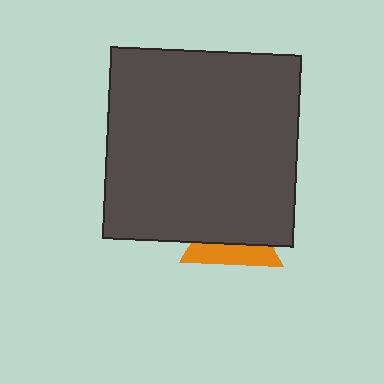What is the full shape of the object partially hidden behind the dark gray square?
The partially hidden object is an orange triangle.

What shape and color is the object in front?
The object in front is a dark gray square.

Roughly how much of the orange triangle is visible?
A small part of it is visible (roughly 39%).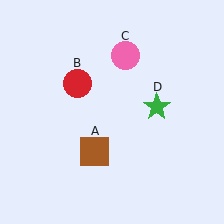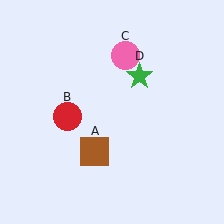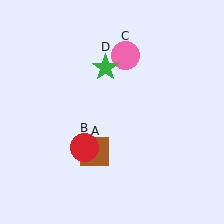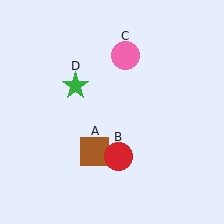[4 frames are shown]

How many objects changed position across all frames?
2 objects changed position: red circle (object B), green star (object D).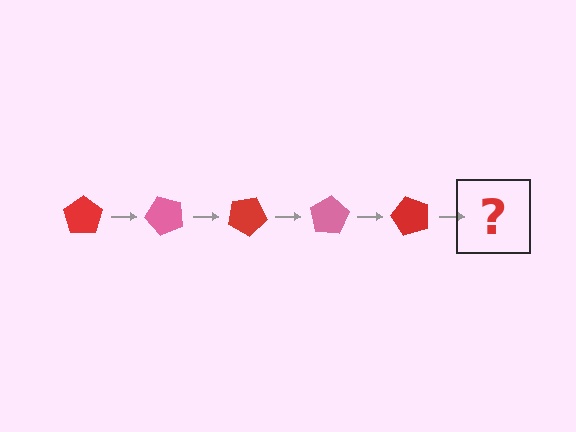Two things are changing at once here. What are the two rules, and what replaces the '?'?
The two rules are that it rotates 50 degrees each step and the color cycles through red and pink. The '?' should be a pink pentagon, rotated 250 degrees from the start.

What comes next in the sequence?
The next element should be a pink pentagon, rotated 250 degrees from the start.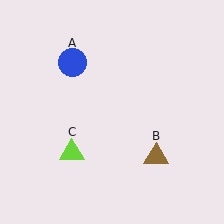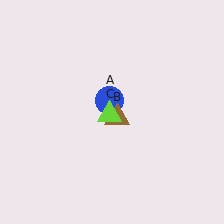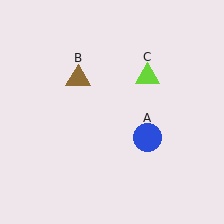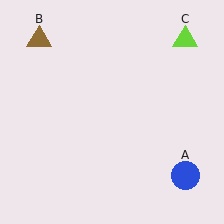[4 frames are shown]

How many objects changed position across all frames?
3 objects changed position: blue circle (object A), brown triangle (object B), lime triangle (object C).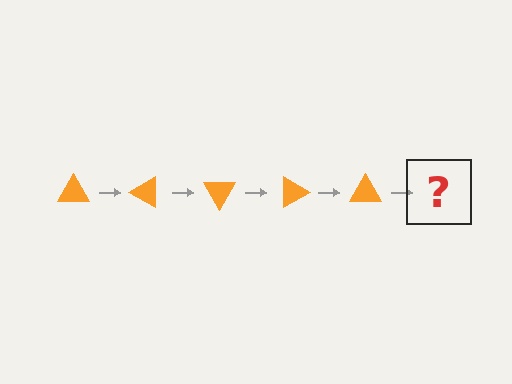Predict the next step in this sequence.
The next step is an orange triangle rotated 150 degrees.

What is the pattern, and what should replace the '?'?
The pattern is that the triangle rotates 30 degrees each step. The '?' should be an orange triangle rotated 150 degrees.